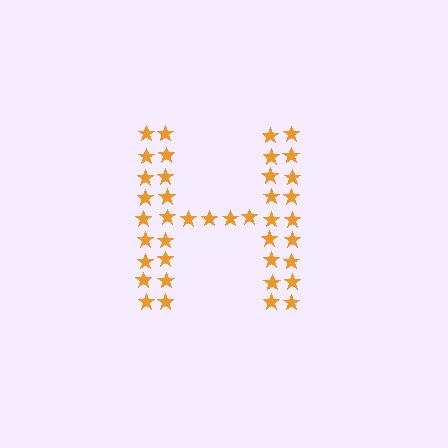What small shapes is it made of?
It is made of small stars.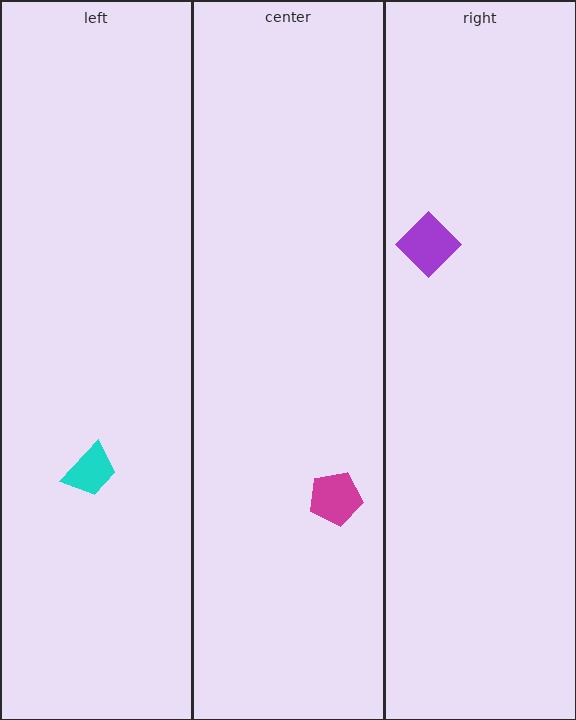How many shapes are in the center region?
1.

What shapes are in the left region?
The cyan trapezoid.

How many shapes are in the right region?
1.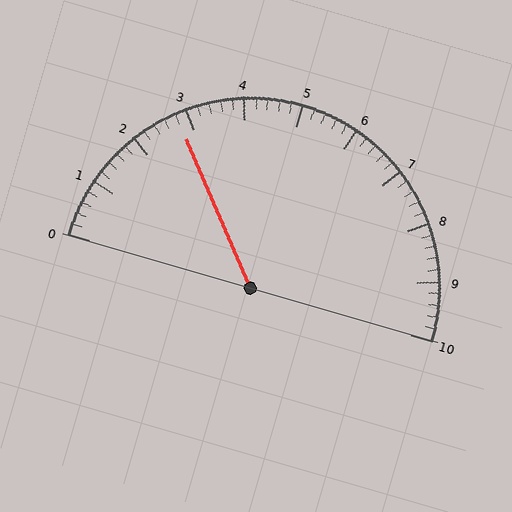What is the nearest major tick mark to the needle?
The nearest major tick mark is 3.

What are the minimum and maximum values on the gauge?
The gauge ranges from 0 to 10.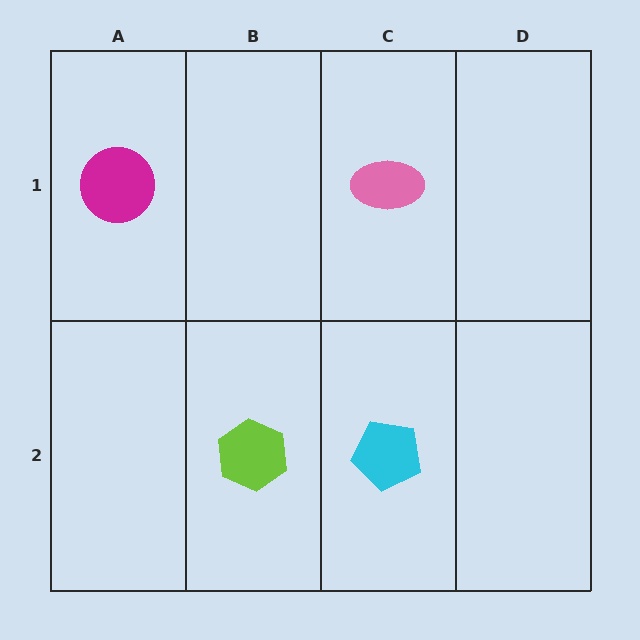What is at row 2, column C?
A cyan pentagon.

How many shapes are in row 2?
2 shapes.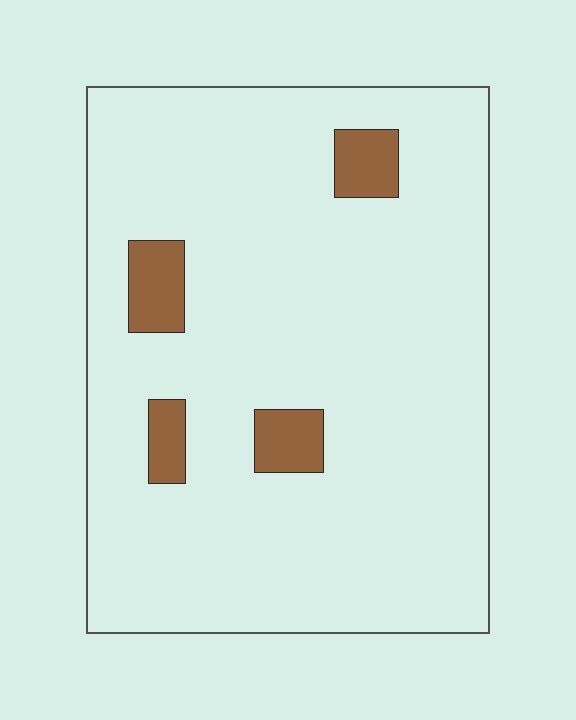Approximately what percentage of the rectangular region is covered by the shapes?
Approximately 10%.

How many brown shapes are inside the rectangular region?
4.